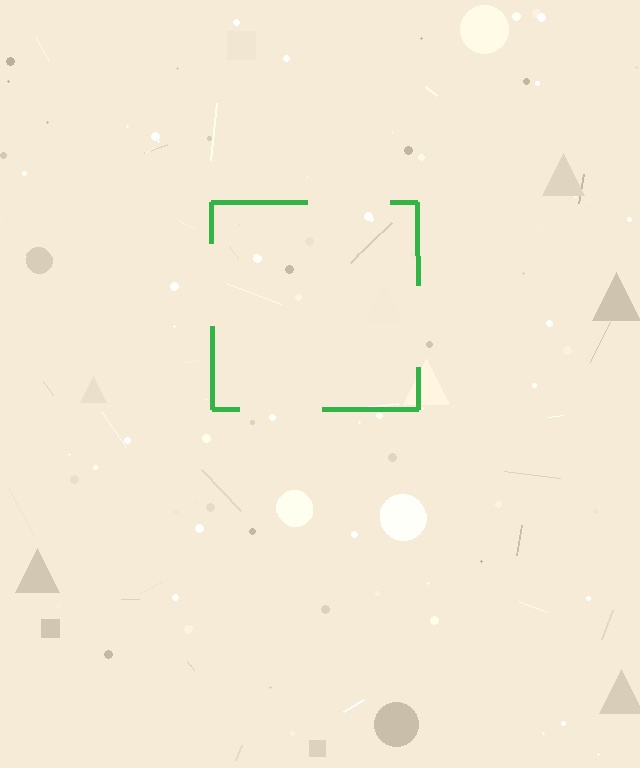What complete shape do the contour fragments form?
The contour fragments form a square.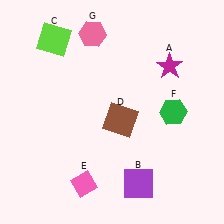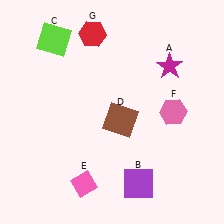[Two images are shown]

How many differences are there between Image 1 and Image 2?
There are 2 differences between the two images.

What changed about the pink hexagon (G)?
In Image 1, G is pink. In Image 2, it changed to red.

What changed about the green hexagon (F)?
In Image 1, F is green. In Image 2, it changed to pink.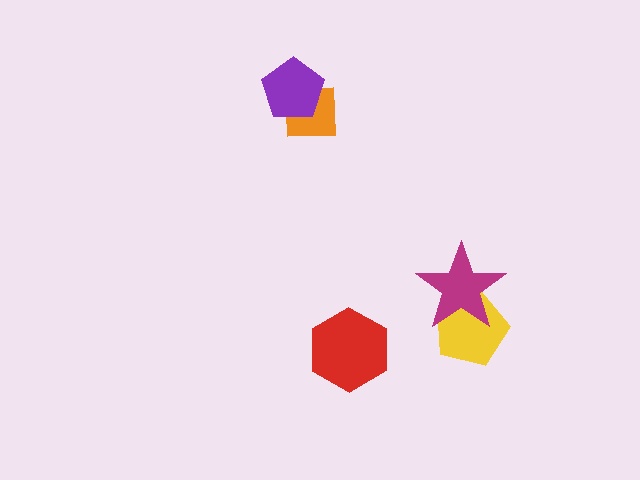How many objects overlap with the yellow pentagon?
1 object overlaps with the yellow pentagon.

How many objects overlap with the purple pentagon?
1 object overlaps with the purple pentagon.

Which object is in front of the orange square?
The purple pentagon is in front of the orange square.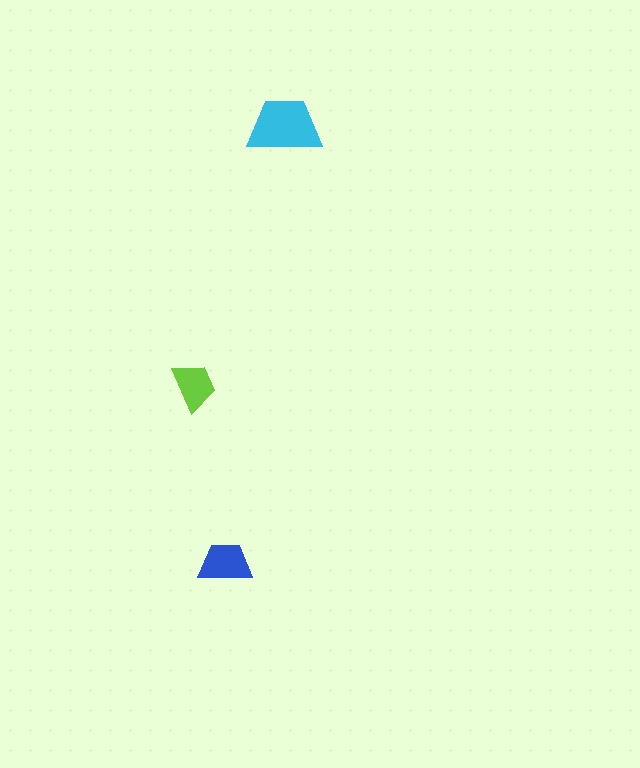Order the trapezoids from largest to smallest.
the cyan one, the blue one, the lime one.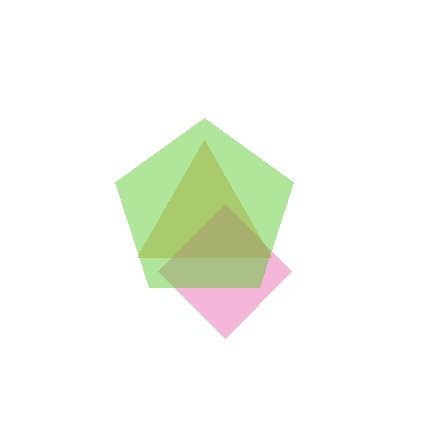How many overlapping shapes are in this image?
There are 3 overlapping shapes in the image.